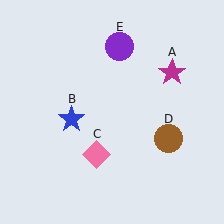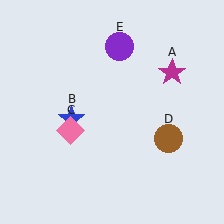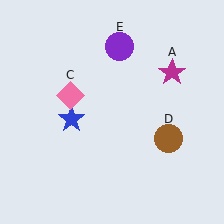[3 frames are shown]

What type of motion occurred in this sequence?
The pink diamond (object C) rotated clockwise around the center of the scene.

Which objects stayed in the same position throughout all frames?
Magenta star (object A) and blue star (object B) and brown circle (object D) and purple circle (object E) remained stationary.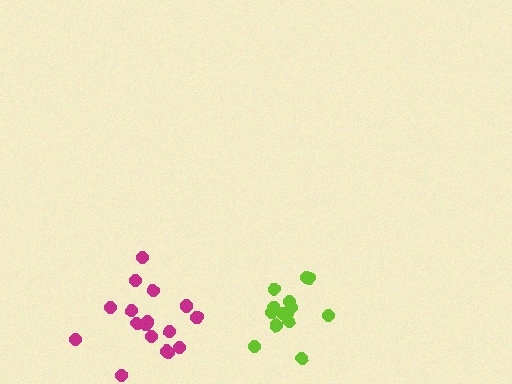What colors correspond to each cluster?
The clusters are colored: lime, magenta.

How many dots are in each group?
Group 1: 14 dots, Group 2: 17 dots (31 total).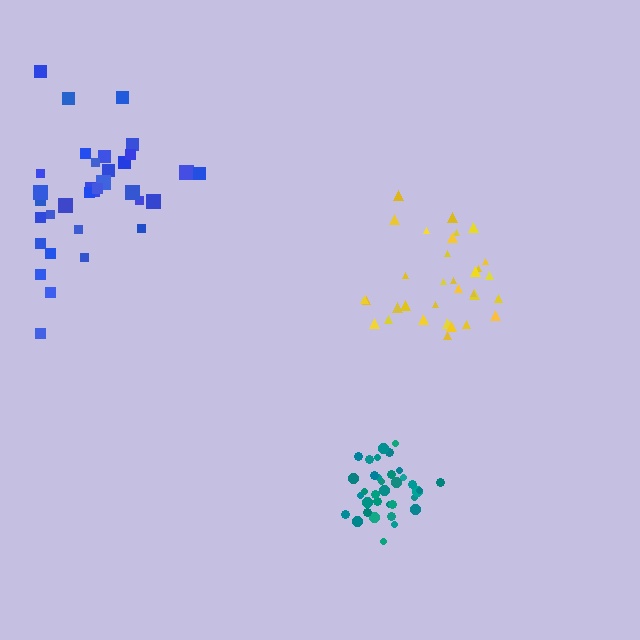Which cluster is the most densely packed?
Teal.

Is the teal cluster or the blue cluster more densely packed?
Teal.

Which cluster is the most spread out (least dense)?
Blue.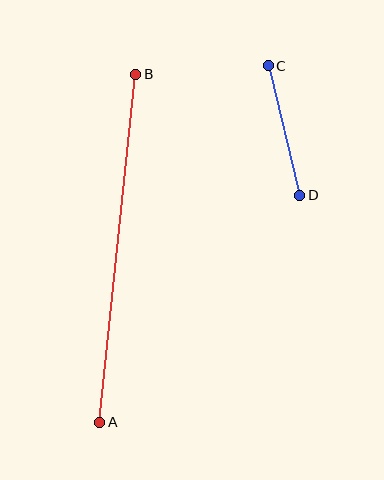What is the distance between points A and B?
The distance is approximately 350 pixels.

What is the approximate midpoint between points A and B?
The midpoint is at approximately (118, 248) pixels.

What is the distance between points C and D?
The distance is approximately 134 pixels.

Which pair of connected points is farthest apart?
Points A and B are farthest apart.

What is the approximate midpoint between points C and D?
The midpoint is at approximately (284, 130) pixels.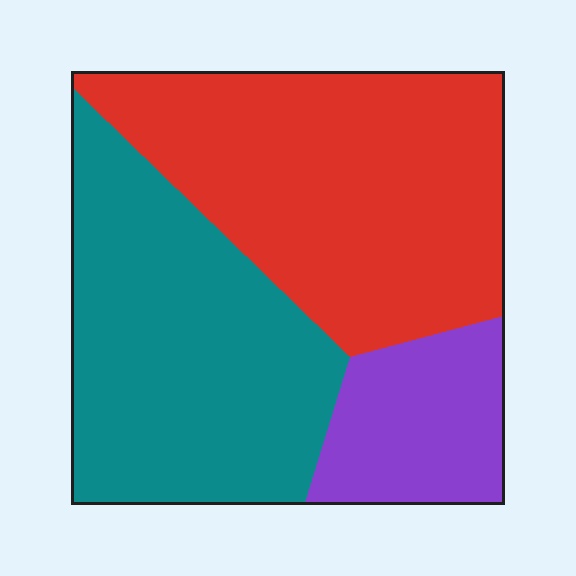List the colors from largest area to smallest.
From largest to smallest: red, teal, purple.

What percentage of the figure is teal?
Teal covers about 40% of the figure.